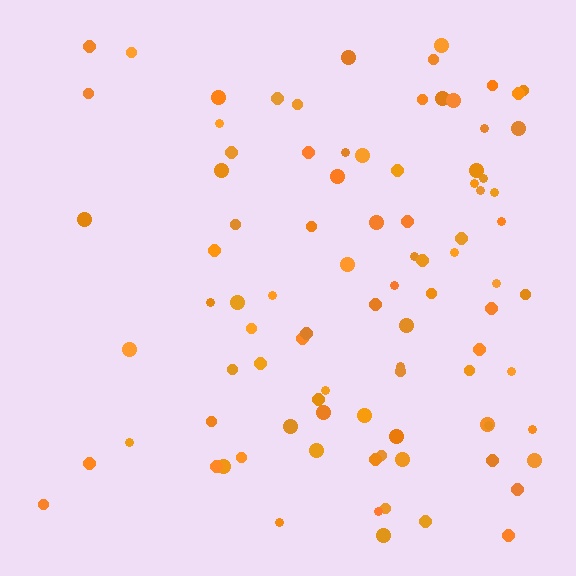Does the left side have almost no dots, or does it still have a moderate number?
Still a moderate number, just noticeably fewer than the right.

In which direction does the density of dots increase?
From left to right, with the right side densest.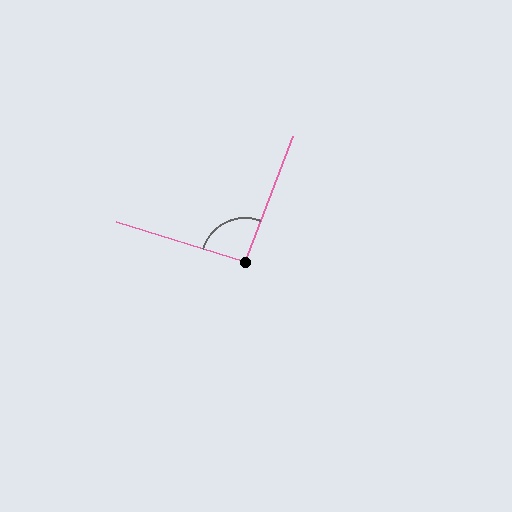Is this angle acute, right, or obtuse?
It is approximately a right angle.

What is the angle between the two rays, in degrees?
Approximately 94 degrees.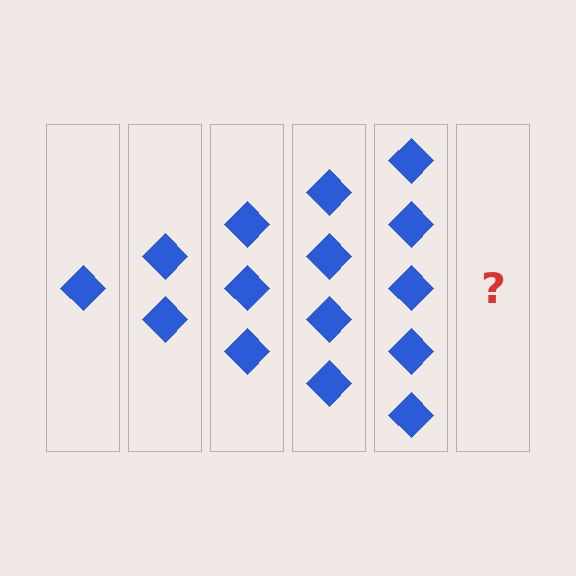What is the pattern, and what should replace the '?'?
The pattern is that each step adds one more diamond. The '?' should be 6 diamonds.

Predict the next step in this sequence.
The next step is 6 diamonds.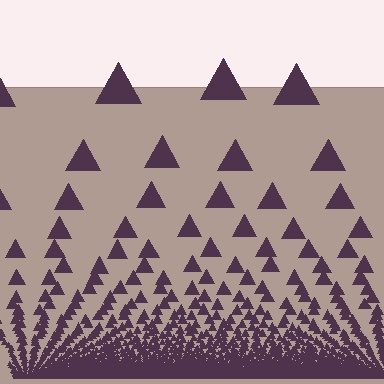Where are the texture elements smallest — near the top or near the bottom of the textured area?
Near the bottom.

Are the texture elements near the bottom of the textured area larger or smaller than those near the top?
Smaller. The gradient is inverted — elements near the bottom are smaller and denser.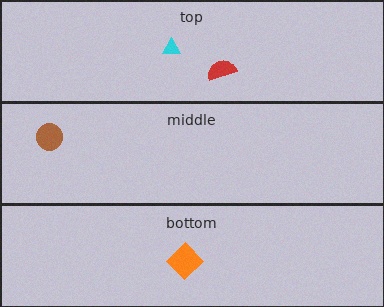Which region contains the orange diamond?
The bottom region.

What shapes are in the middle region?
The brown circle.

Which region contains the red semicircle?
The top region.